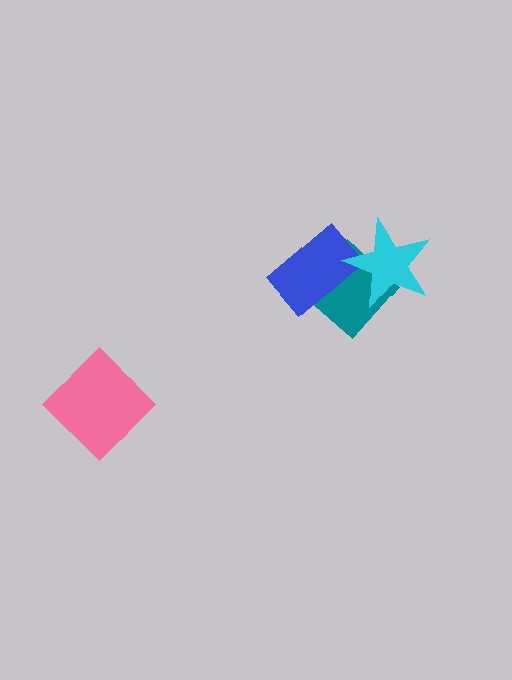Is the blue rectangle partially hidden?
Yes, it is partially covered by another shape.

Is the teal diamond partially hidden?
Yes, it is partially covered by another shape.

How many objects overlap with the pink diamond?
0 objects overlap with the pink diamond.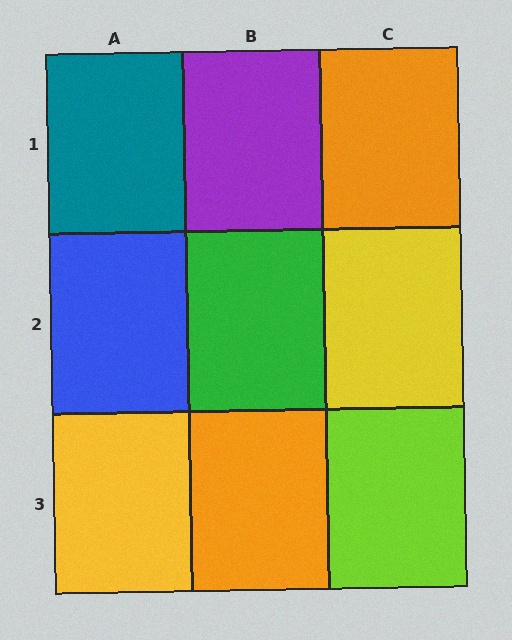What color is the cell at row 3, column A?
Yellow.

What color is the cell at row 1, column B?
Purple.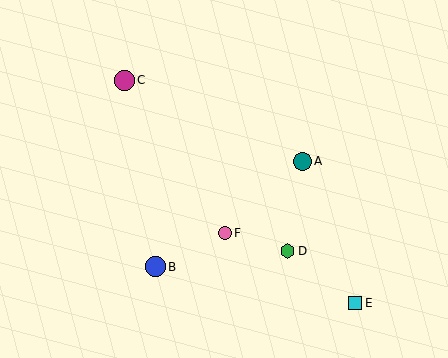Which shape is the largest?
The blue circle (labeled B) is the largest.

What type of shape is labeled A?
Shape A is a teal circle.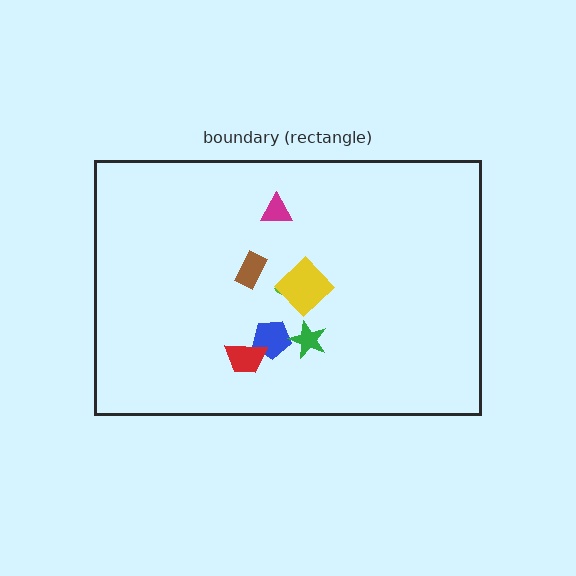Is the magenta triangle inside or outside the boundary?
Inside.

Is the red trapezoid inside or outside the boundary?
Inside.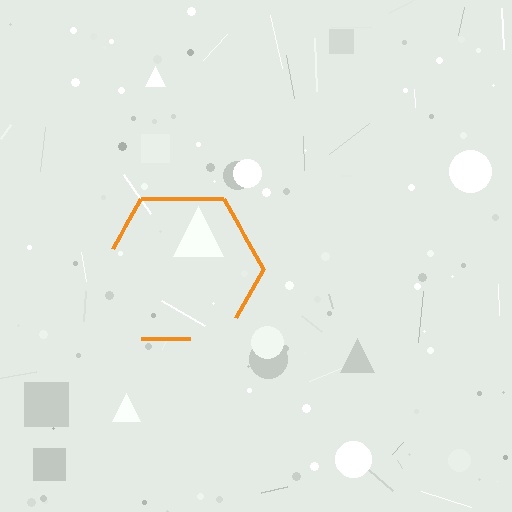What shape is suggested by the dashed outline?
The dashed outline suggests a hexagon.